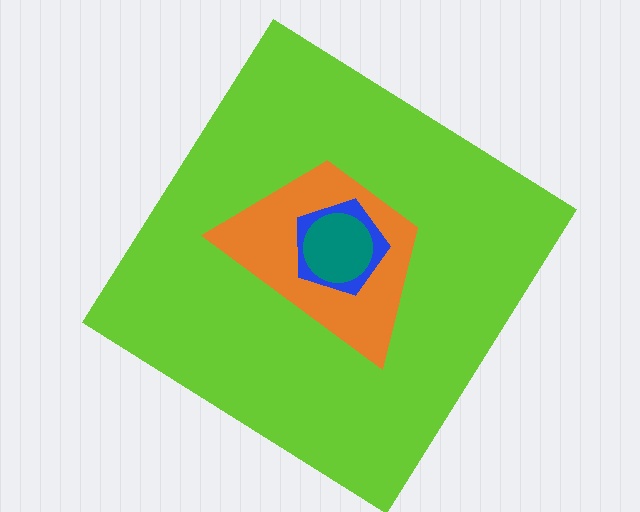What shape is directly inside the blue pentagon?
The teal circle.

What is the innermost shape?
The teal circle.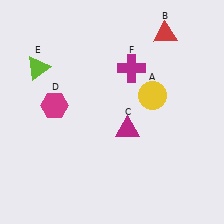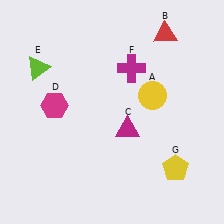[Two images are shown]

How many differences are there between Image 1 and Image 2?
There is 1 difference between the two images.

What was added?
A yellow pentagon (G) was added in Image 2.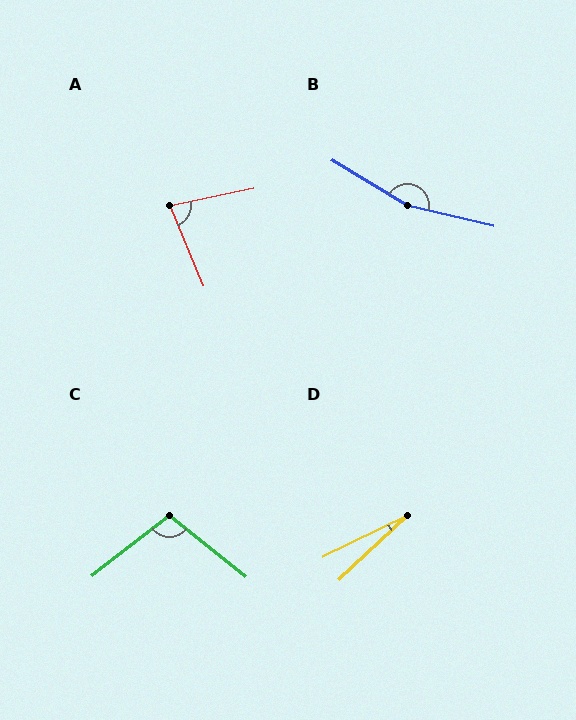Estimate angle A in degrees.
Approximately 79 degrees.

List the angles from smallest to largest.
D (17°), A (79°), C (103°), B (162°).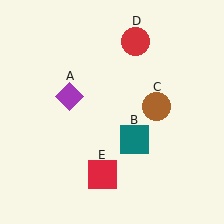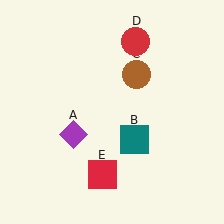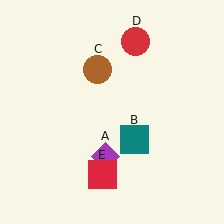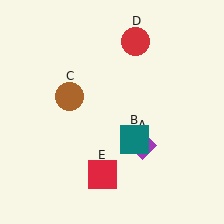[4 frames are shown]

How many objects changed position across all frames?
2 objects changed position: purple diamond (object A), brown circle (object C).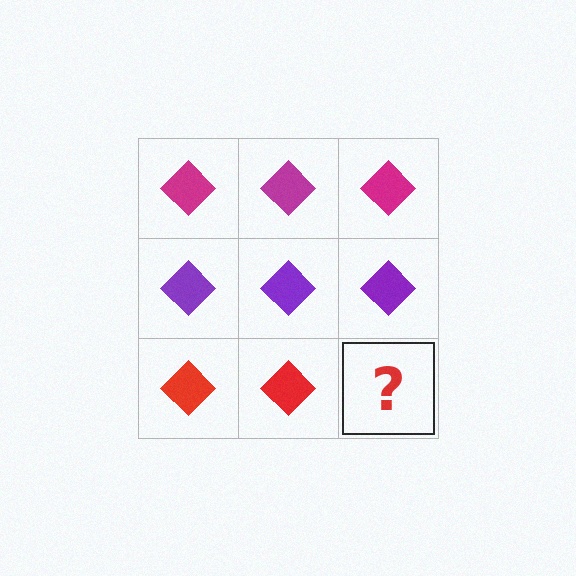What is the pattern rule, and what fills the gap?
The rule is that each row has a consistent color. The gap should be filled with a red diamond.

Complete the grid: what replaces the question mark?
The question mark should be replaced with a red diamond.